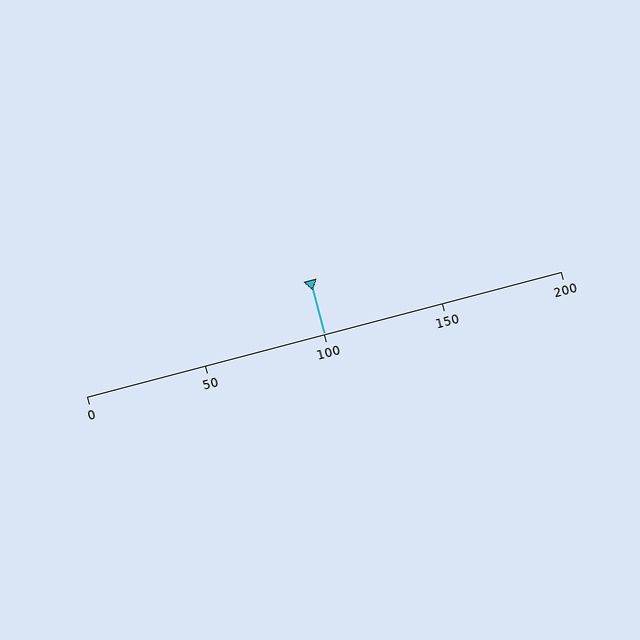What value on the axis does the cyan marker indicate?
The marker indicates approximately 100.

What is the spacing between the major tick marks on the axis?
The major ticks are spaced 50 apart.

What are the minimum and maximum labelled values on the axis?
The axis runs from 0 to 200.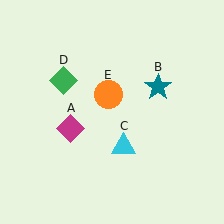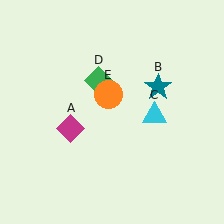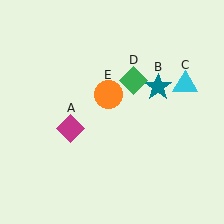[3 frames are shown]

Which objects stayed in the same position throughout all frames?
Magenta diamond (object A) and teal star (object B) and orange circle (object E) remained stationary.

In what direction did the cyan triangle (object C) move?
The cyan triangle (object C) moved up and to the right.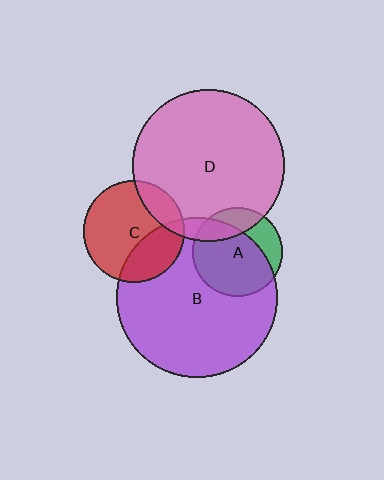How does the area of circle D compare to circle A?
Approximately 2.9 times.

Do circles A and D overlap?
Yes.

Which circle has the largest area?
Circle B (purple).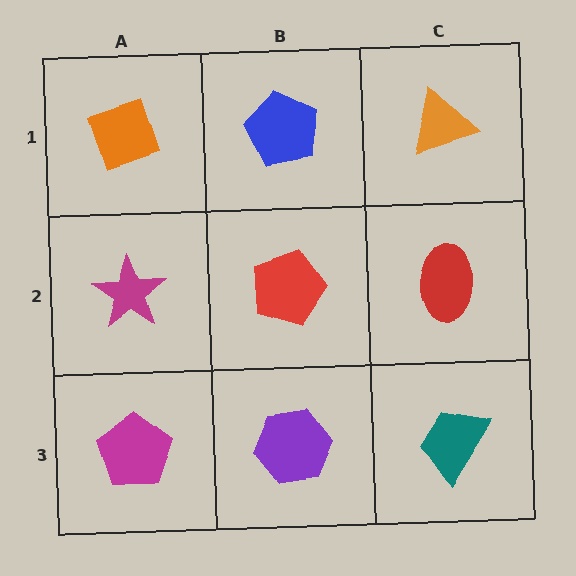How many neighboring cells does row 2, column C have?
3.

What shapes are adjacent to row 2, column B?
A blue pentagon (row 1, column B), a purple hexagon (row 3, column B), a magenta star (row 2, column A), a red ellipse (row 2, column C).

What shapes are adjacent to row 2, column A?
An orange diamond (row 1, column A), a magenta pentagon (row 3, column A), a red pentagon (row 2, column B).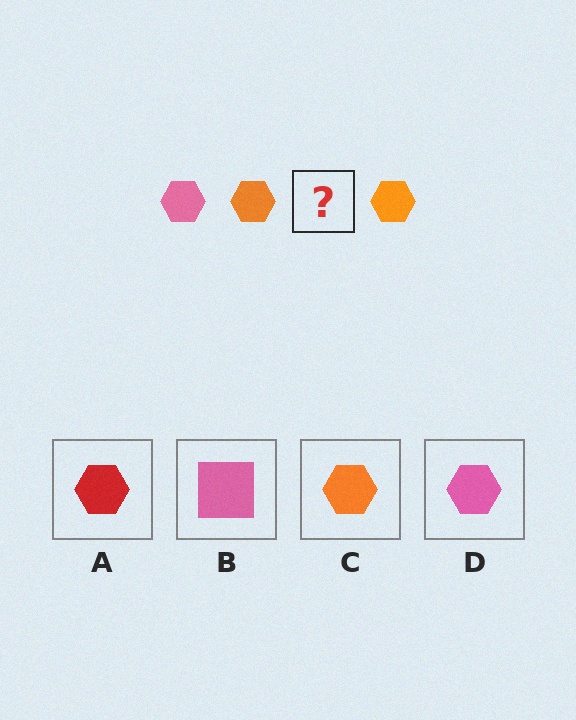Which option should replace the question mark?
Option D.